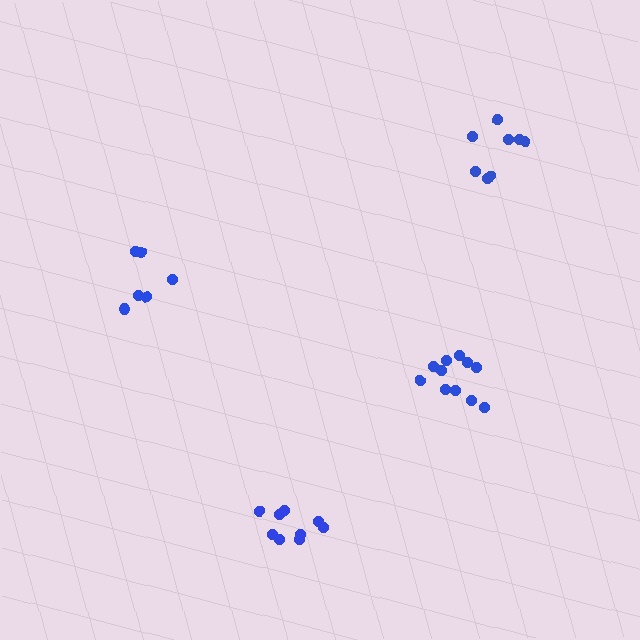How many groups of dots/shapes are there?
There are 4 groups.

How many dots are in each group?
Group 1: 11 dots, Group 2: 8 dots, Group 3: 6 dots, Group 4: 9 dots (34 total).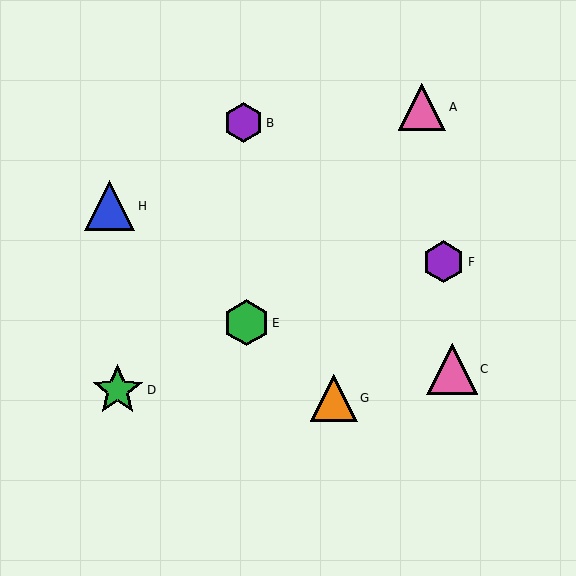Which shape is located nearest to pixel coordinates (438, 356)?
The pink triangle (labeled C) at (452, 369) is nearest to that location.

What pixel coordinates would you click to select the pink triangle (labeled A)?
Click at (422, 107) to select the pink triangle A.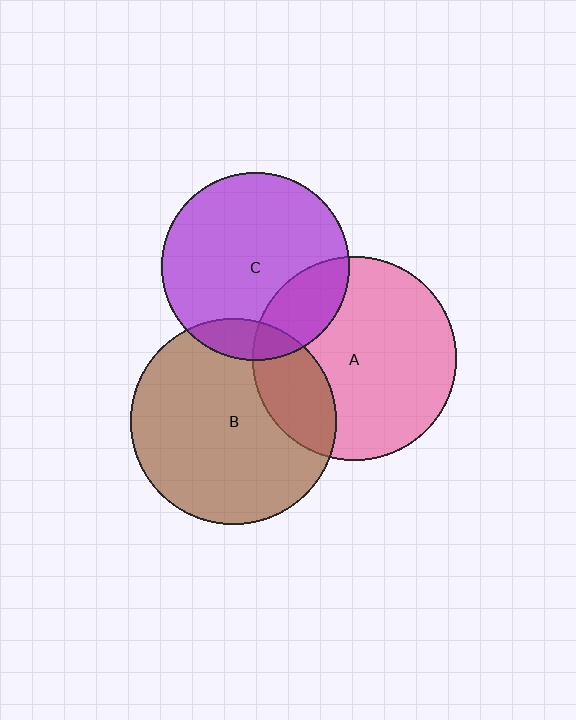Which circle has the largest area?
Circle B (brown).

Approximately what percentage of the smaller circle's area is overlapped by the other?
Approximately 10%.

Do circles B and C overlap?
Yes.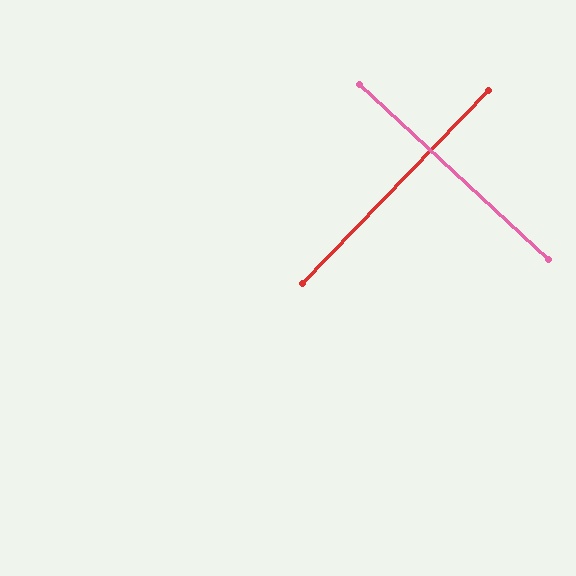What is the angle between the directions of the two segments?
Approximately 89 degrees.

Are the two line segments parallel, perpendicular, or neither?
Perpendicular — they meet at approximately 89°.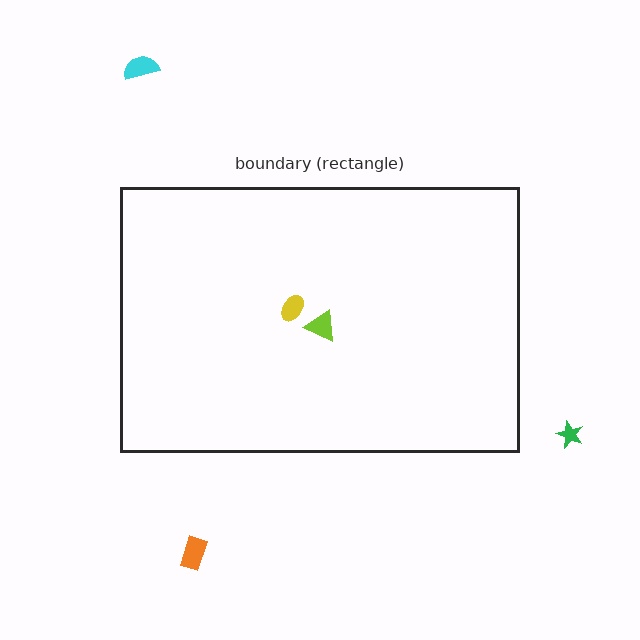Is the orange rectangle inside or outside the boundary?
Outside.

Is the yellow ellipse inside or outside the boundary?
Inside.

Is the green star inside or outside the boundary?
Outside.